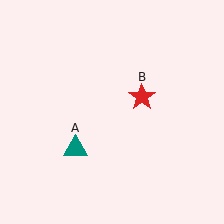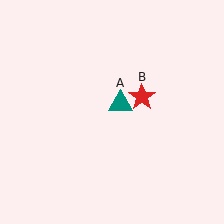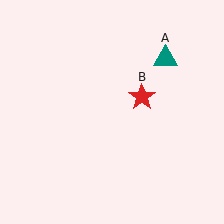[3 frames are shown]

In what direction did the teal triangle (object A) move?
The teal triangle (object A) moved up and to the right.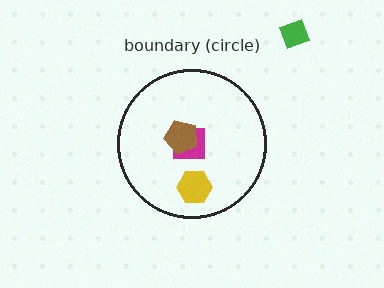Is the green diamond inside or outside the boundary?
Outside.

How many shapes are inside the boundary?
3 inside, 1 outside.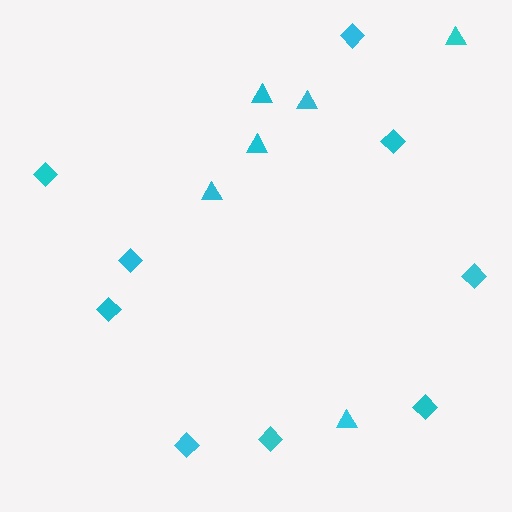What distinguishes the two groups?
There are 2 groups: one group of triangles (6) and one group of diamonds (9).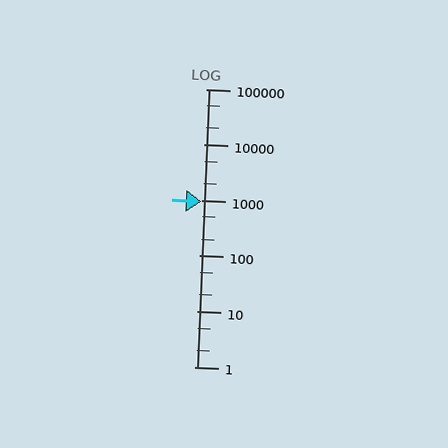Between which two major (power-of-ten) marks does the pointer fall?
The pointer is between 100 and 1000.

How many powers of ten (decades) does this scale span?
The scale spans 5 decades, from 1 to 100000.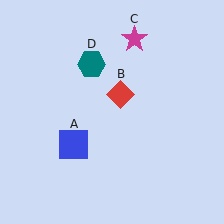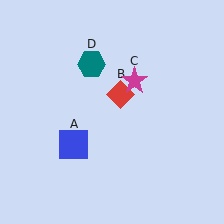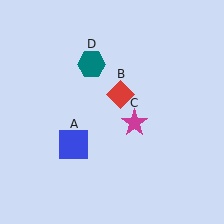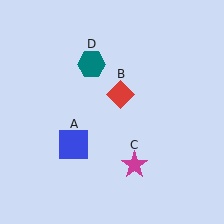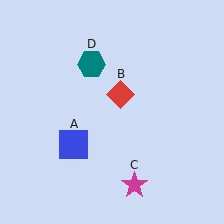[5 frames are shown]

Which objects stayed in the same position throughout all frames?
Blue square (object A) and red diamond (object B) and teal hexagon (object D) remained stationary.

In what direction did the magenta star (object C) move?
The magenta star (object C) moved down.